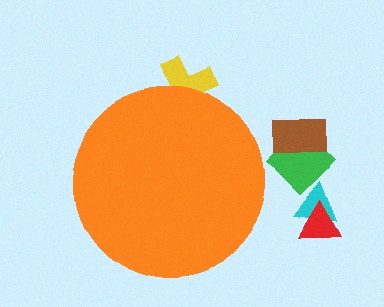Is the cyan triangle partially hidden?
No, the cyan triangle is fully visible.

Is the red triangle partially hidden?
No, the red triangle is fully visible.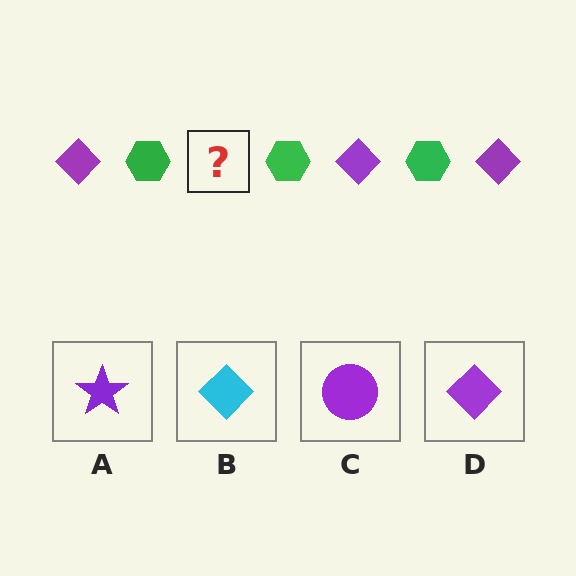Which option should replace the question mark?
Option D.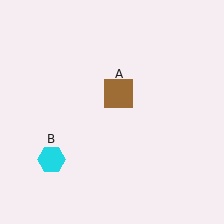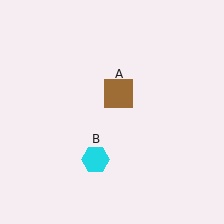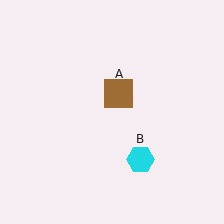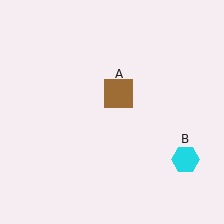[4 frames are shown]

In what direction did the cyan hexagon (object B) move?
The cyan hexagon (object B) moved right.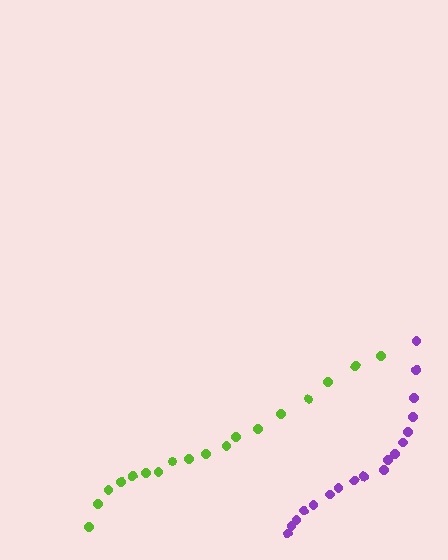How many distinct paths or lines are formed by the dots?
There are 2 distinct paths.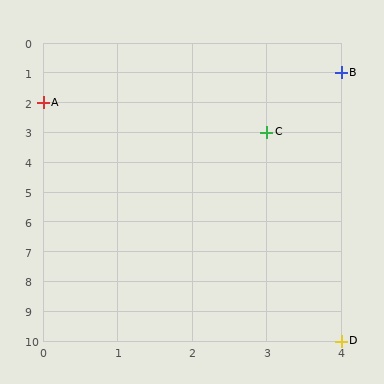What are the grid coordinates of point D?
Point D is at grid coordinates (4, 10).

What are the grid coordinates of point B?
Point B is at grid coordinates (4, 1).